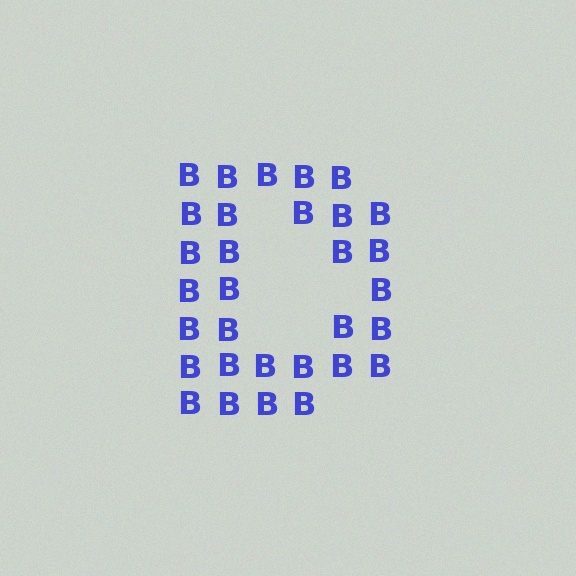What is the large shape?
The large shape is the letter D.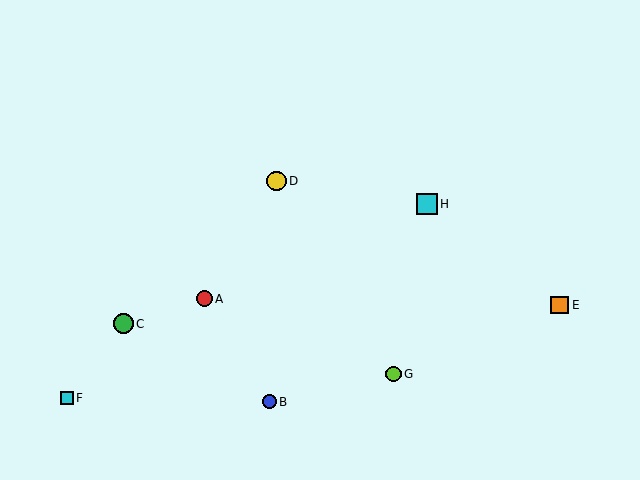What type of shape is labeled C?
Shape C is a green circle.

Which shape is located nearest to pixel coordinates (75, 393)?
The cyan square (labeled F) at (67, 398) is nearest to that location.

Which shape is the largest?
The cyan square (labeled H) is the largest.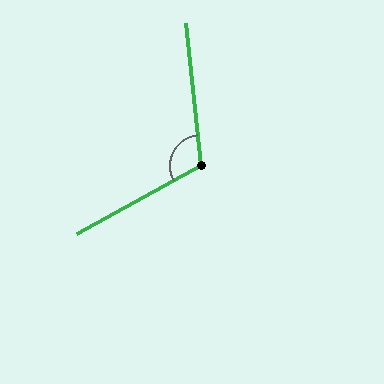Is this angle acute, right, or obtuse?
It is obtuse.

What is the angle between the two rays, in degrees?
Approximately 113 degrees.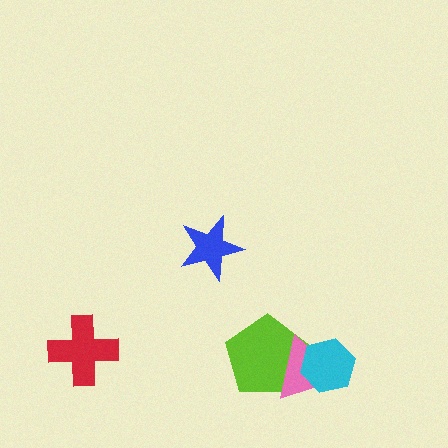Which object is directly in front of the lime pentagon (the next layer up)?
The pink triangle is directly in front of the lime pentagon.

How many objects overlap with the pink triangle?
2 objects overlap with the pink triangle.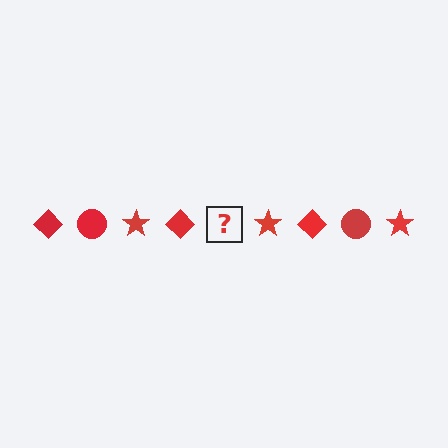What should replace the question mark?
The question mark should be replaced with a red circle.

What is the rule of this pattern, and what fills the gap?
The rule is that the pattern cycles through diamond, circle, star shapes in red. The gap should be filled with a red circle.